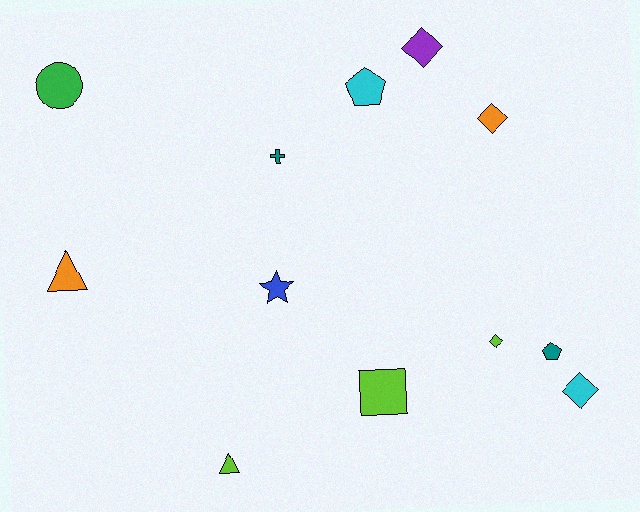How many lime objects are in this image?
There are 3 lime objects.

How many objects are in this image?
There are 12 objects.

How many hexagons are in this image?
There are no hexagons.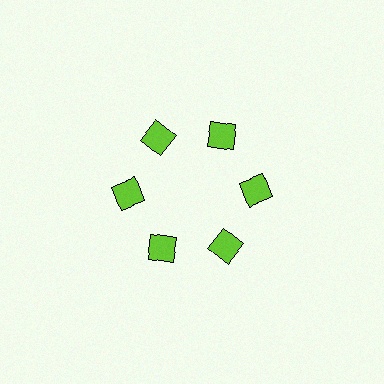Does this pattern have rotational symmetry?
Yes, this pattern has 6-fold rotational symmetry. It looks the same after rotating 60 degrees around the center.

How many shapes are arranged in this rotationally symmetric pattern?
There are 6 shapes, arranged in 6 groups of 1.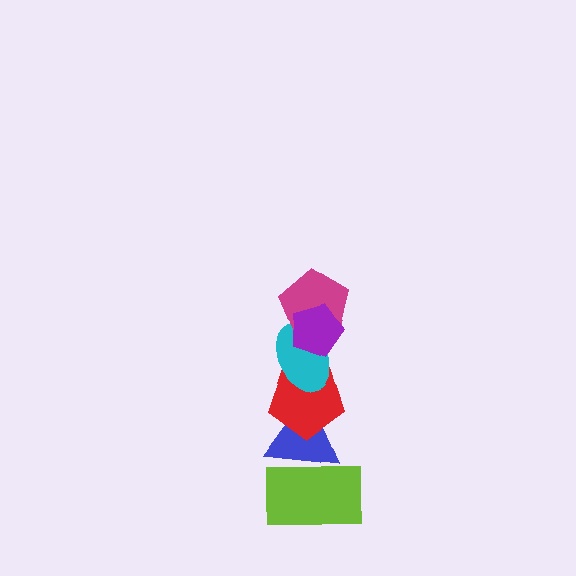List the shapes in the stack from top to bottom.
From top to bottom: the purple pentagon, the magenta pentagon, the cyan ellipse, the red pentagon, the blue triangle, the lime rectangle.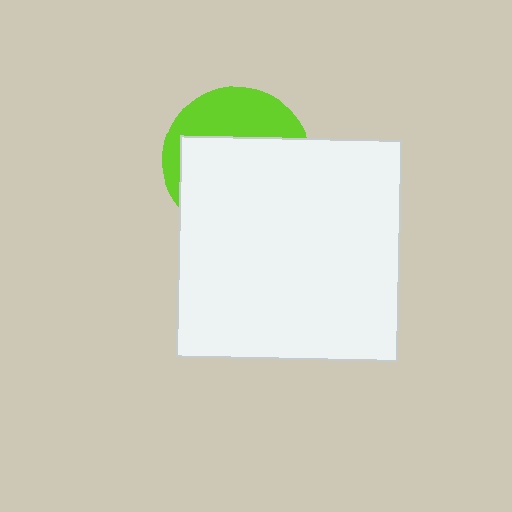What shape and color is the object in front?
The object in front is a white square.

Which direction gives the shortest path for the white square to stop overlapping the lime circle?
Moving down gives the shortest separation.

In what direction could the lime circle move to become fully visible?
The lime circle could move up. That would shift it out from behind the white square entirely.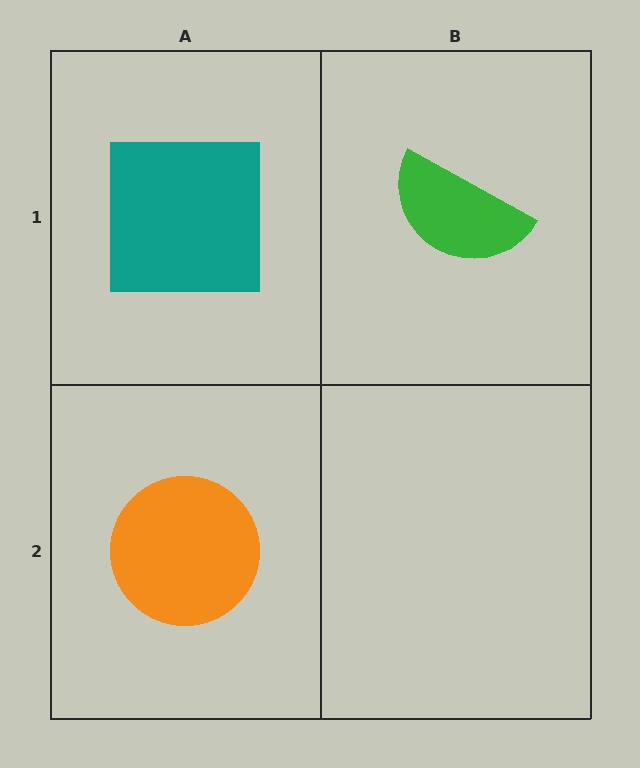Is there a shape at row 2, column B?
No, that cell is empty.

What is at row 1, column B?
A green semicircle.